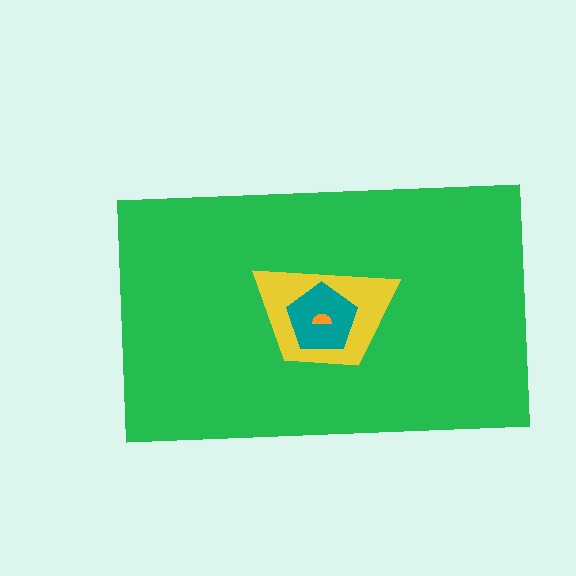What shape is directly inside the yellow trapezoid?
The teal pentagon.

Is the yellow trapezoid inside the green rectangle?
Yes.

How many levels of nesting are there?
4.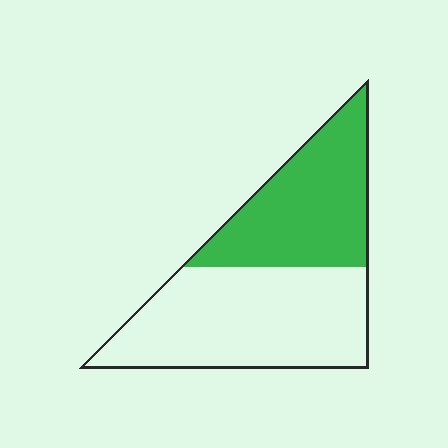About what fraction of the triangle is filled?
About two fifths (2/5).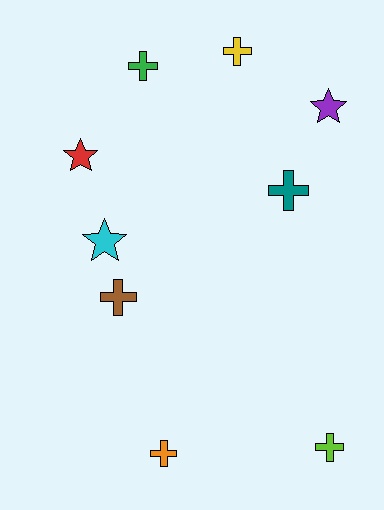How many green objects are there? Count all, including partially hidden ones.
There is 1 green object.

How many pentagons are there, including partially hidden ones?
There are no pentagons.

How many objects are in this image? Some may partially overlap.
There are 9 objects.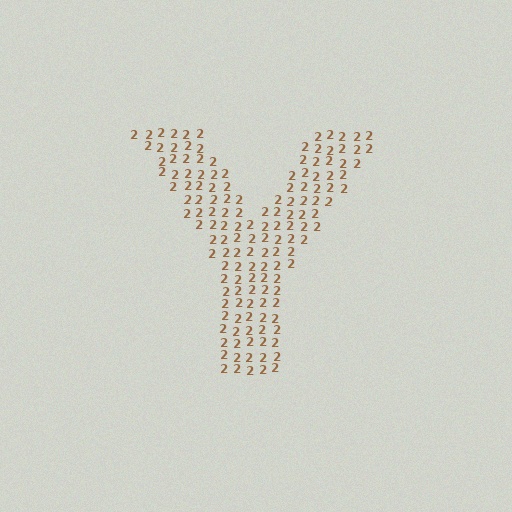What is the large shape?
The large shape is the letter Y.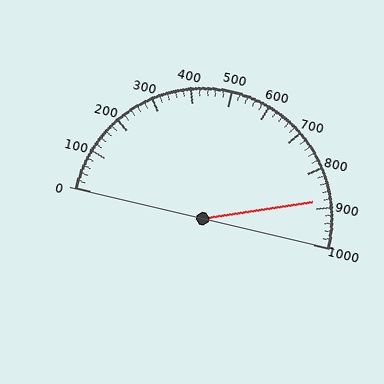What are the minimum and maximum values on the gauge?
The gauge ranges from 0 to 1000.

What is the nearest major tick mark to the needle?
The nearest major tick mark is 900.